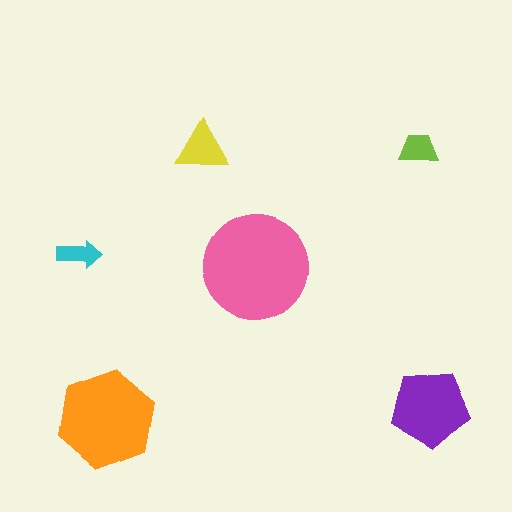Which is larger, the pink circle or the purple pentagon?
The pink circle.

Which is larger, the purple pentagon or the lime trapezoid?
The purple pentagon.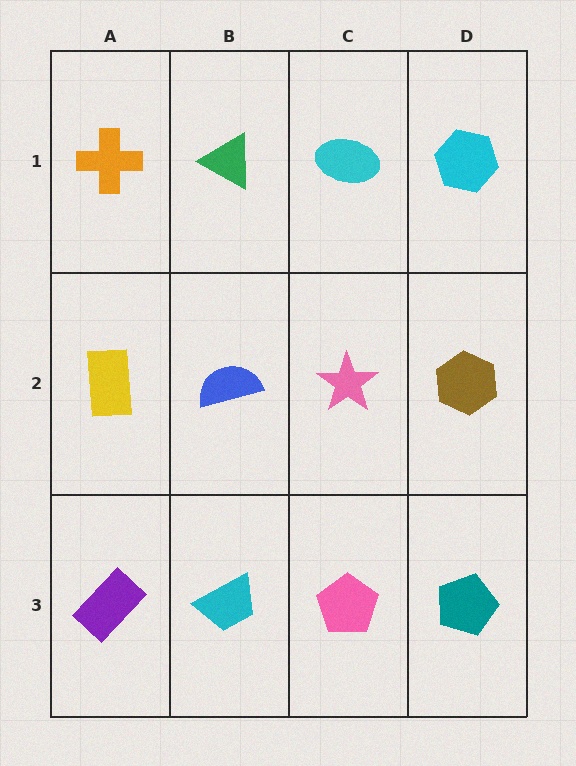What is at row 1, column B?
A green triangle.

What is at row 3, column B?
A cyan trapezoid.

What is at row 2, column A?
A yellow rectangle.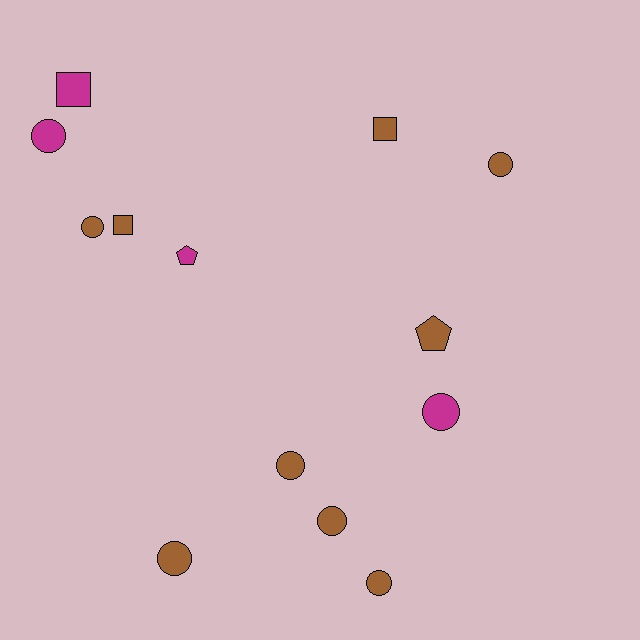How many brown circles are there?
There are 6 brown circles.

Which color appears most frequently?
Brown, with 9 objects.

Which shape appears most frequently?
Circle, with 8 objects.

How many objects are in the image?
There are 13 objects.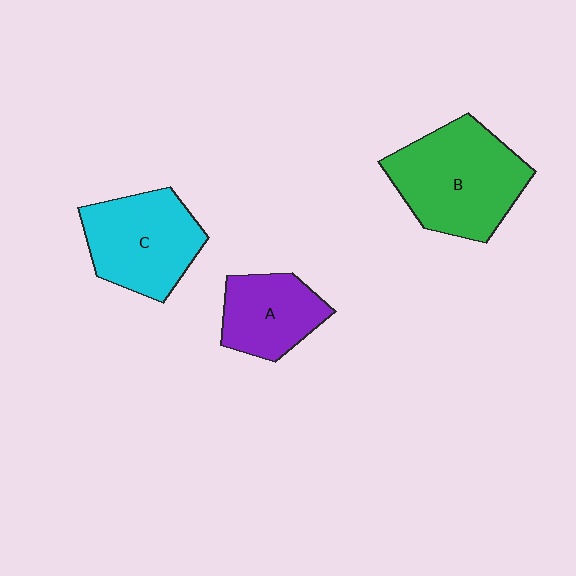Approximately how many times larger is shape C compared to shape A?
Approximately 1.4 times.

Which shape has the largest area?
Shape B (green).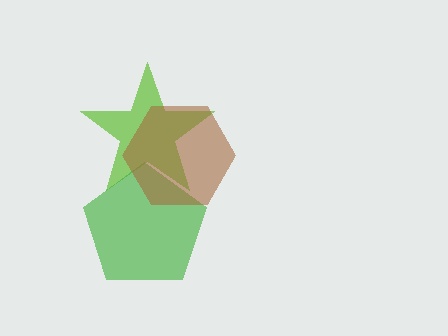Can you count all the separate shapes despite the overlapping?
Yes, there are 3 separate shapes.